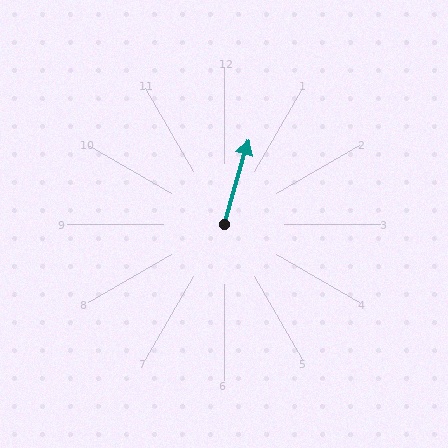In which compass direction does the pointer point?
North.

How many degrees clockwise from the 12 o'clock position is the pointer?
Approximately 16 degrees.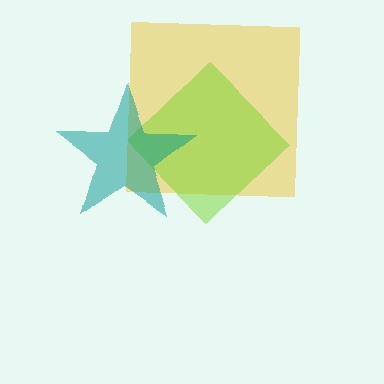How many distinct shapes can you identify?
There are 3 distinct shapes: a yellow square, a lime diamond, a teal star.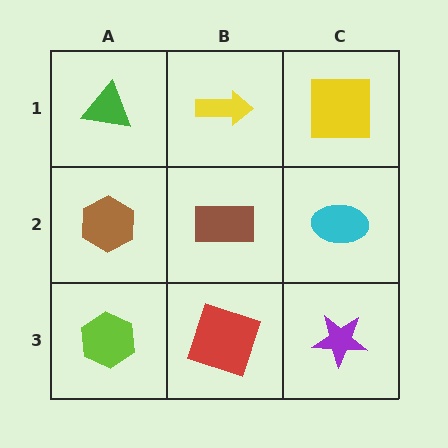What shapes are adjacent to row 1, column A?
A brown hexagon (row 2, column A), a yellow arrow (row 1, column B).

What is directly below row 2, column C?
A purple star.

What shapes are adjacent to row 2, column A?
A green triangle (row 1, column A), a lime hexagon (row 3, column A), a brown rectangle (row 2, column B).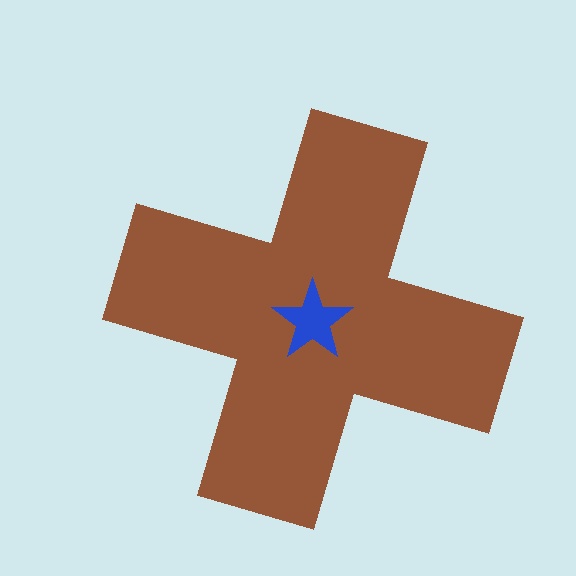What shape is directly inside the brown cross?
The blue star.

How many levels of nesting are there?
2.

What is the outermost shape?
The brown cross.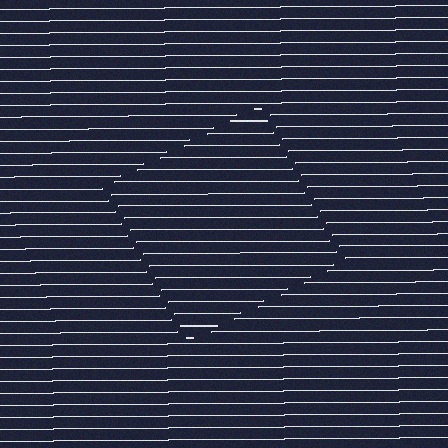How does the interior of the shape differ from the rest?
The interior of the shape contains the same grating, shifted by half a period — the contour is defined by the phase discontinuity where line-ends from the inner and outer gratings abut.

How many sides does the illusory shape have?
4 sides — the line-ends trace a square.